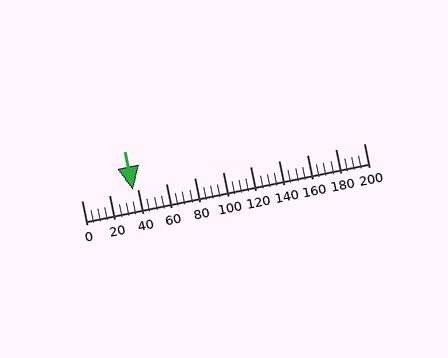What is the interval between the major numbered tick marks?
The major tick marks are spaced 20 units apart.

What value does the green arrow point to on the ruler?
The green arrow points to approximately 36.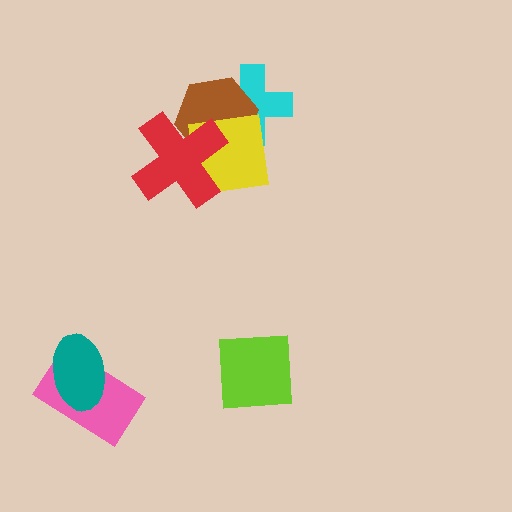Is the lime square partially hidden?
No, no other shape covers it.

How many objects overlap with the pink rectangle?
1 object overlaps with the pink rectangle.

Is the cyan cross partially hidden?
Yes, it is partially covered by another shape.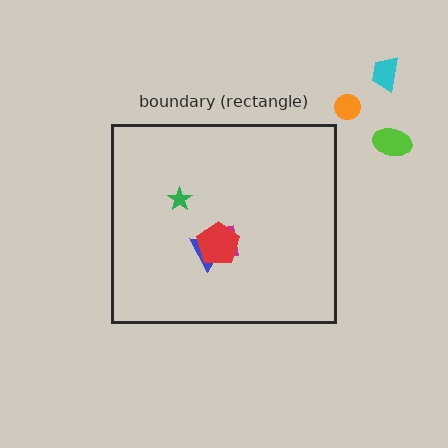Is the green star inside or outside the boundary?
Inside.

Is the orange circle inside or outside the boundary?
Outside.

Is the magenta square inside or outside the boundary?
Inside.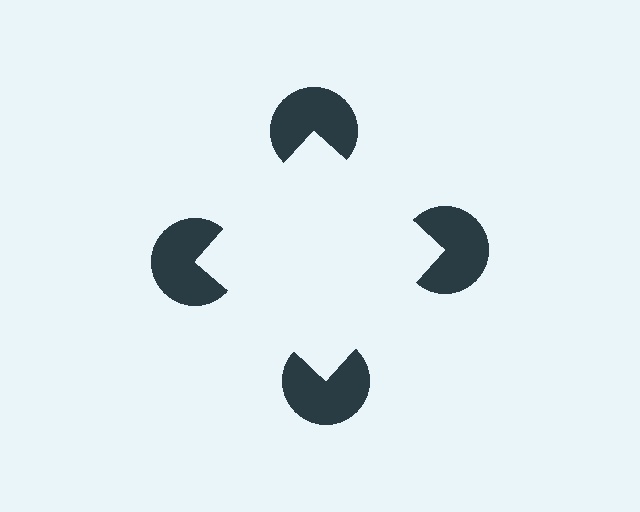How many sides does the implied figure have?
4 sides.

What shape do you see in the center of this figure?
An illusory square — its edges are inferred from the aligned wedge cuts in the pac-man discs, not physically drawn.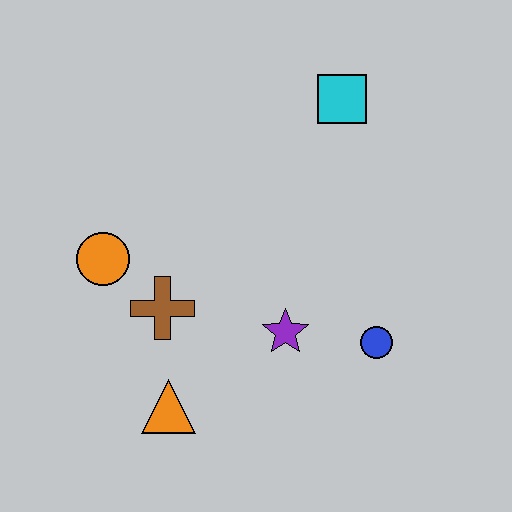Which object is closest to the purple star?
The blue circle is closest to the purple star.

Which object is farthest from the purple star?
The cyan square is farthest from the purple star.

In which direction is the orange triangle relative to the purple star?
The orange triangle is to the left of the purple star.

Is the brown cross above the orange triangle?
Yes